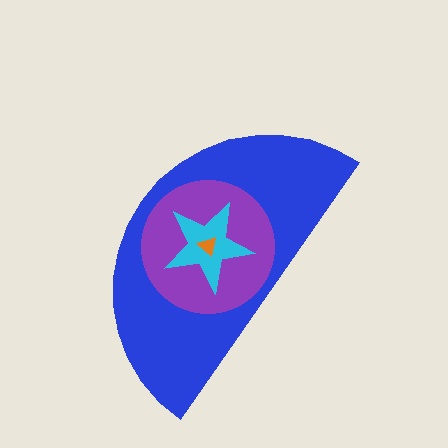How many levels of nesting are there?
4.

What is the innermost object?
The orange triangle.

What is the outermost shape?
The blue semicircle.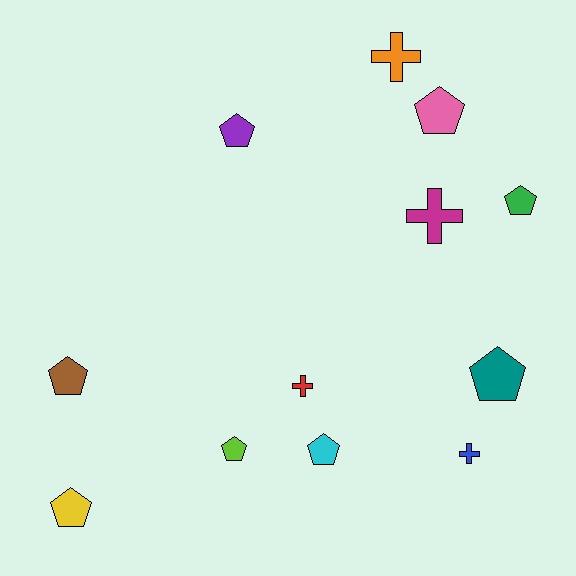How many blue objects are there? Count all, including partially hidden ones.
There is 1 blue object.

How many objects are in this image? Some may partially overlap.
There are 12 objects.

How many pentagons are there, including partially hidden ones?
There are 8 pentagons.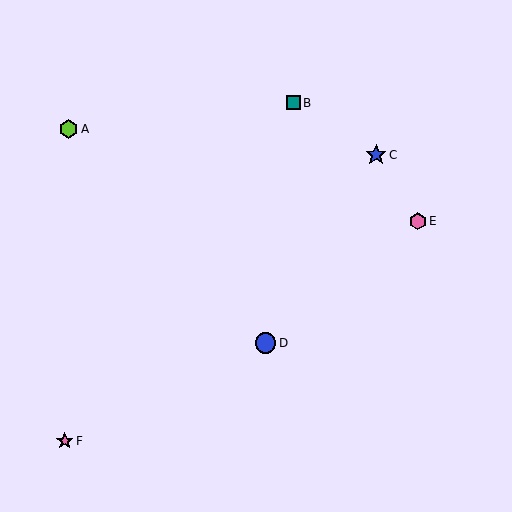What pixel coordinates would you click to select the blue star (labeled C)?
Click at (376, 155) to select the blue star C.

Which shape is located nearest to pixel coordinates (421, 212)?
The pink hexagon (labeled E) at (418, 221) is nearest to that location.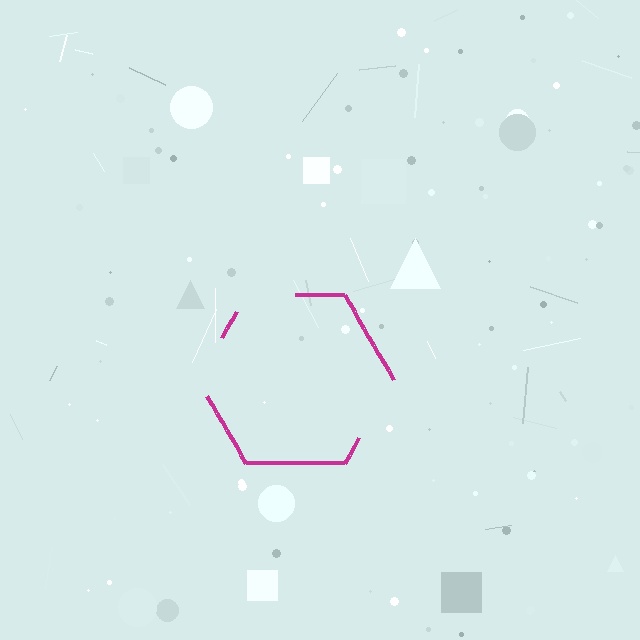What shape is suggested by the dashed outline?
The dashed outline suggests a hexagon.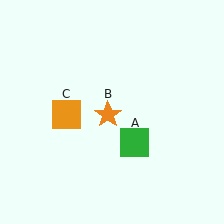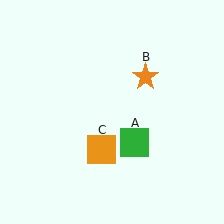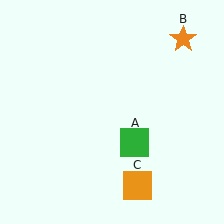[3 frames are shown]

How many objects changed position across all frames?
2 objects changed position: orange star (object B), orange square (object C).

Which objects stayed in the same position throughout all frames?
Green square (object A) remained stationary.